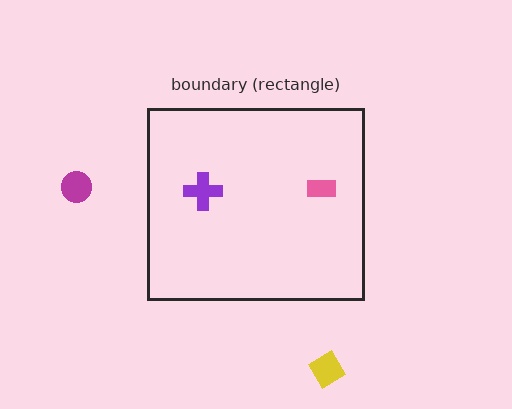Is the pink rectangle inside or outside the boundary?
Inside.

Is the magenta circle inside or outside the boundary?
Outside.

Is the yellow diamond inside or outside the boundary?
Outside.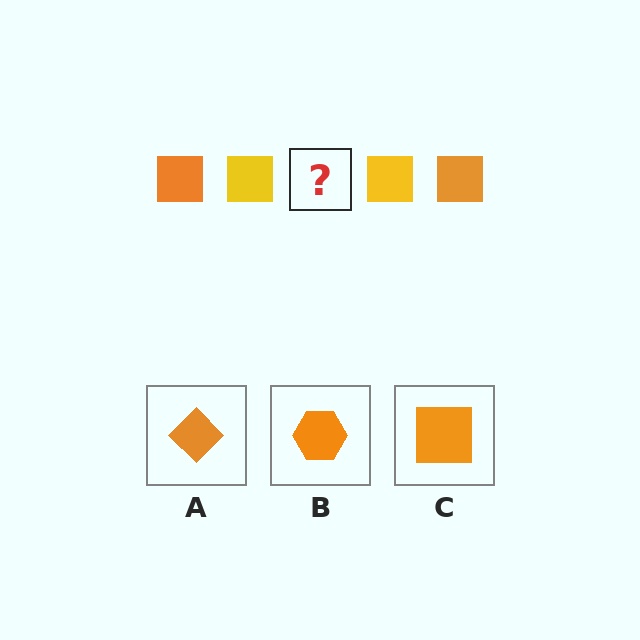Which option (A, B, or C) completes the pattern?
C.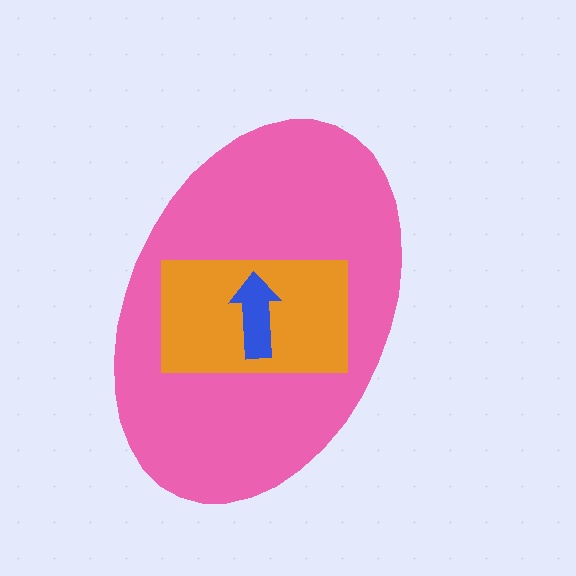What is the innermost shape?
The blue arrow.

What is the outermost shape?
The pink ellipse.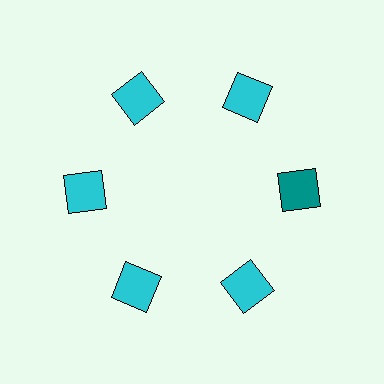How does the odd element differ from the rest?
It has a different color: teal instead of cyan.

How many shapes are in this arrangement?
There are 6 shapes arranged in a ring pattern.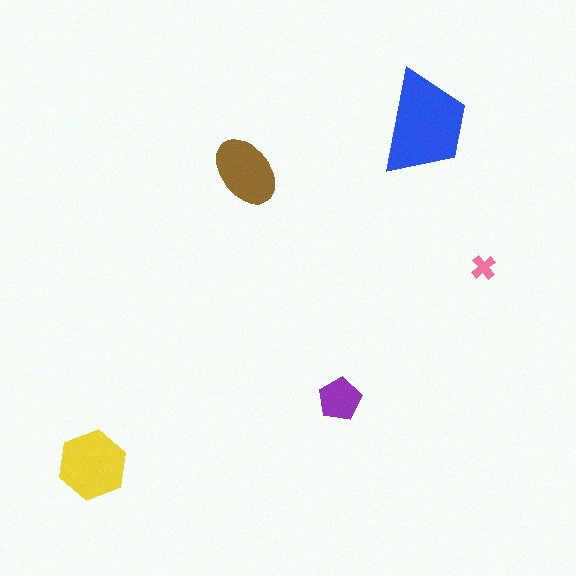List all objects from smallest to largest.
The pink cross, the purple pentagon, the brown ellipse, the yellow hexagon, the blue trapezoid.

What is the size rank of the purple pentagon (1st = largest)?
4th.